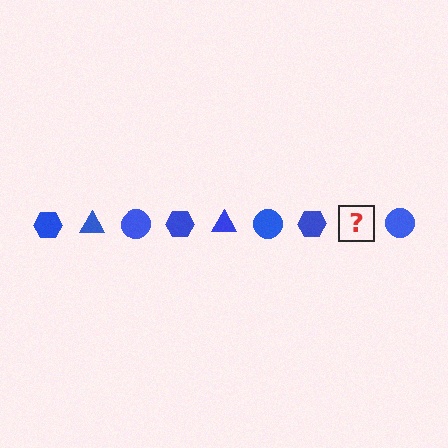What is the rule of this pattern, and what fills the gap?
The rule is that the pattern cycles through hexagon, triangle, circle shapes in blue. The gap should be filled with a blue triangle.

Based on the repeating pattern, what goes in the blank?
The blank should be a blue triangle.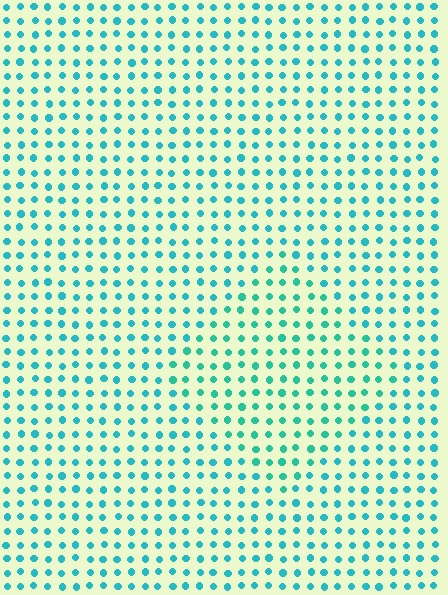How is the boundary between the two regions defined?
The boundary is defined purely by a slight shift in hue (about 20 degrees). Spacing, size, and orientation are identical on both sides.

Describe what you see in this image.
The image is filled with small cyan elements in a uniform arrangement. A diamond-shaped region is visible where the elements are tinted to a slightly different hue, forming a subtle color boundary.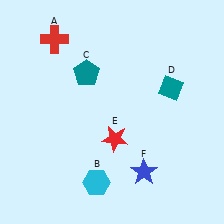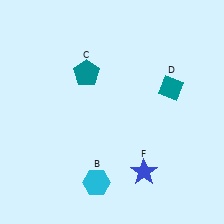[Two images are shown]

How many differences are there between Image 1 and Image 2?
There are 2 differences between the two images.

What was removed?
The red cross (A), the red star (E) were removed in Image 2.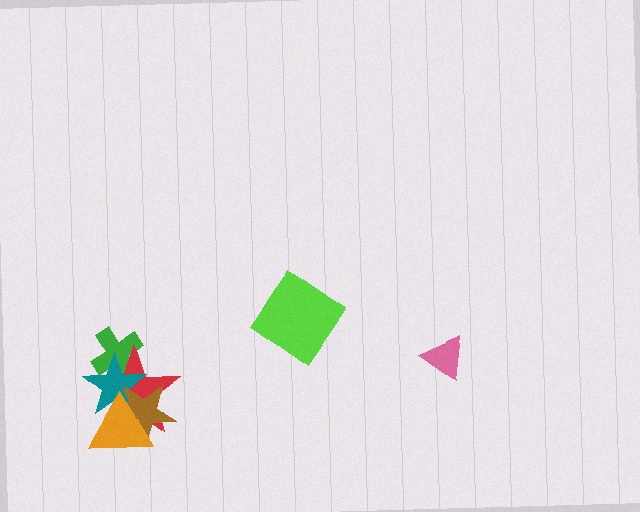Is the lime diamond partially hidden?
No, no other shape covers it.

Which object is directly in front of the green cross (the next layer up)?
The red star is directly in front of the green cross.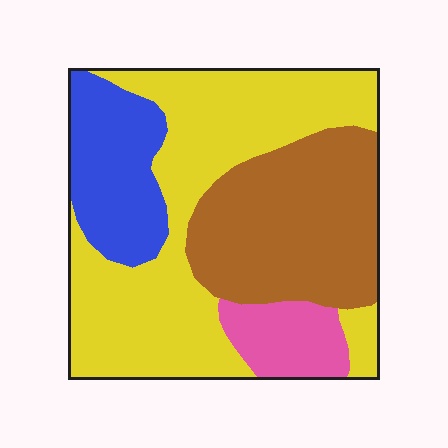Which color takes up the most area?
Yellow, at roughly 45%.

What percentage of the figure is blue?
Blue covers about 15% of the figure.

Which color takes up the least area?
Pink, at roughly 10%.